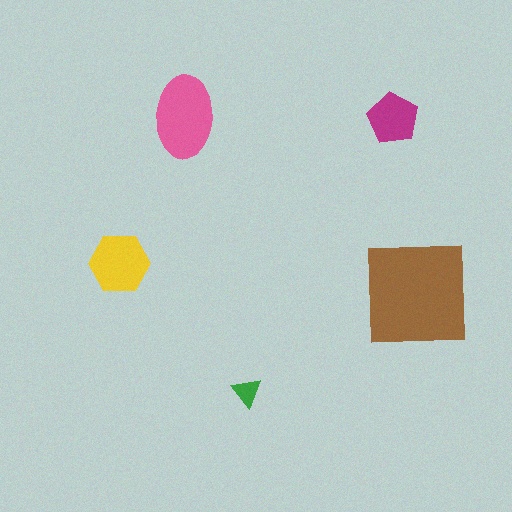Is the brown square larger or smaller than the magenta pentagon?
Larger.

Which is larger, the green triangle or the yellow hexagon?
The yellow hexagon.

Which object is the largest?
The brown square.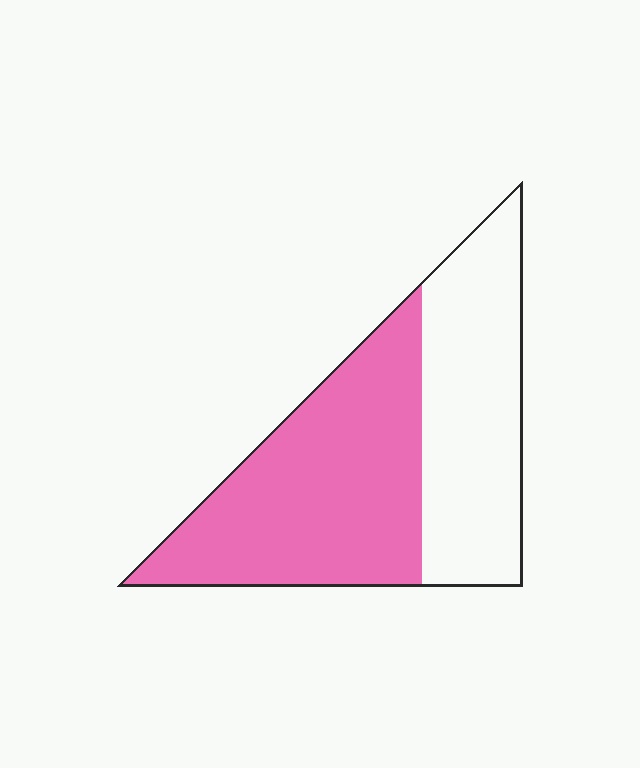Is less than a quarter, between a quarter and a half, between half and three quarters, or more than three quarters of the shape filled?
Between half and three quarters.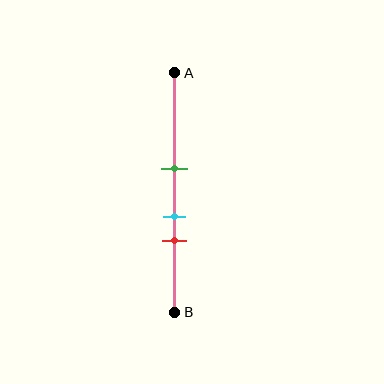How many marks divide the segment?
There are 3 marks dividing the segment.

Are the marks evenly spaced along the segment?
Yes, the marks are approximately evenly spaced.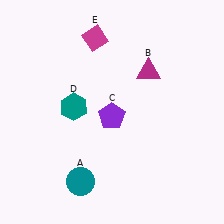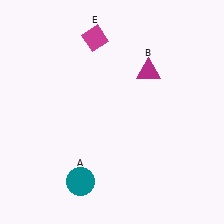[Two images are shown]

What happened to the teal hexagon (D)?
The teal hexagon (D) was removed in Image 2. It was in the top-left area of Image 1.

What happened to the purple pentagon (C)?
The purple pentagon (C) was removed in Image 2. It was in the bottom-left area of Image 1.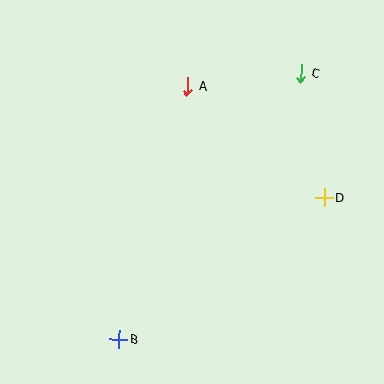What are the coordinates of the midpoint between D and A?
The midpoint between D and A is at (256, 142).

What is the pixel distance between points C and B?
The distance between C and B is 322 pixels.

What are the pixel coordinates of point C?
Point C is at (301, 73).